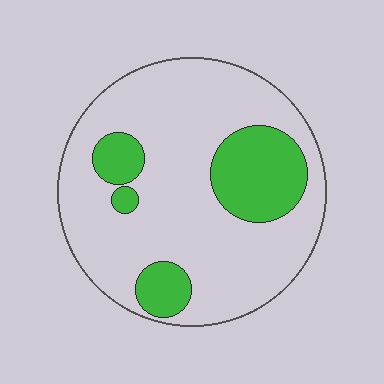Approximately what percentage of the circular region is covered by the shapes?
Approximately 25%.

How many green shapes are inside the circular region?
4.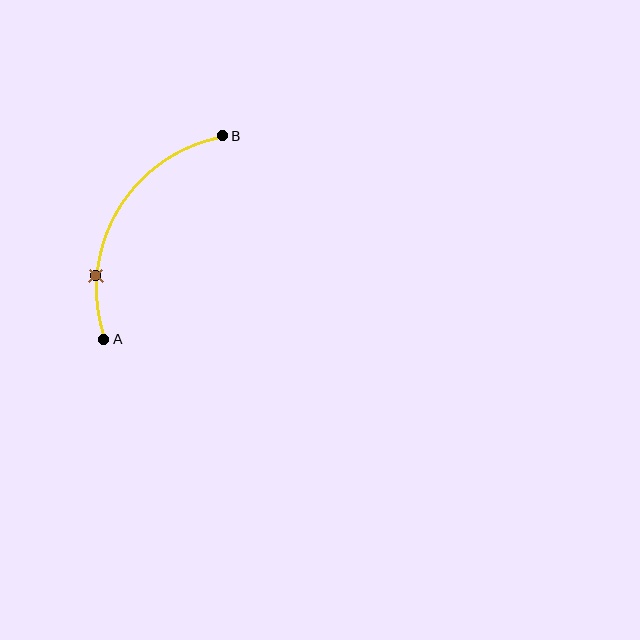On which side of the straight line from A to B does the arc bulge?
The arc bulges to the left of the straight line connecting A and B.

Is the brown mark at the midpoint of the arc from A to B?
No. The brown mark lies on the arc but is closer to endpoint A. The arc midpoint would be at the point on the curve equidistant along the arc from both A and B.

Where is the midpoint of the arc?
The arc midpoint is the point on the curve farthest from the straight line joining A and B. It sits to the left of that line.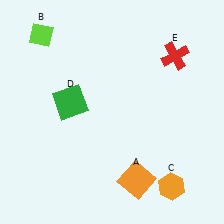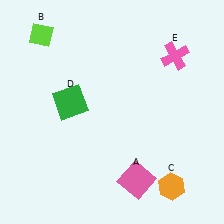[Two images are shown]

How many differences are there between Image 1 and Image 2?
There are 2 differences between the two images.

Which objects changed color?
A changed from orange to pink. E changed from red to pink.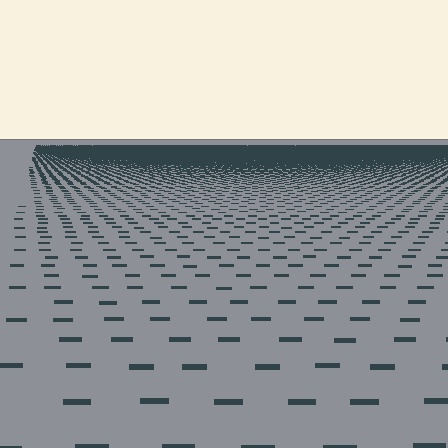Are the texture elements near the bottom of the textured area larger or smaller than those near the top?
Larger. Near the bottom, elements are closer to the viewer and appear at a bigger on-screen size.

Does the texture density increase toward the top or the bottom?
Density increases toward the top.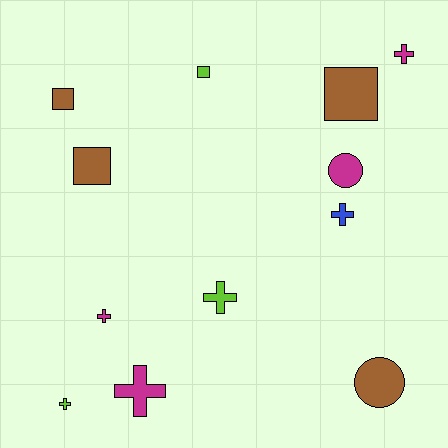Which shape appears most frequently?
Cross, with 6 objects.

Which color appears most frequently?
Magenta, with 4 objects.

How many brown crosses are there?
There are no brown crosses.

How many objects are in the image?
There are 12 objects.